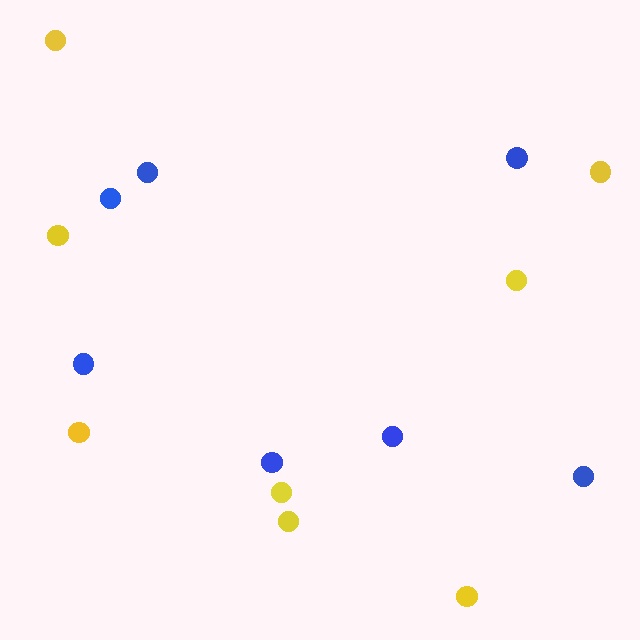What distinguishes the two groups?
There are 2 groups: one group of yellow circles (8) and one group of blue circles (7).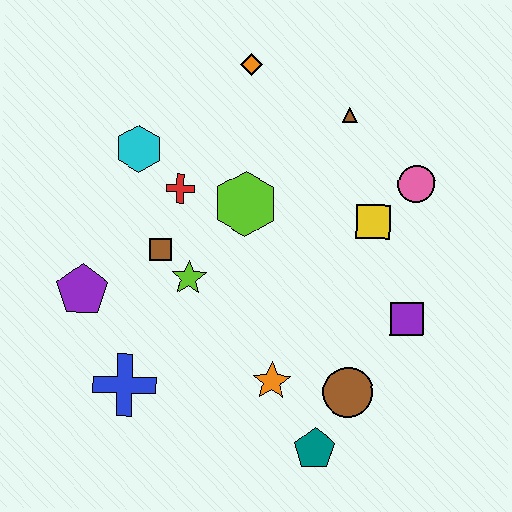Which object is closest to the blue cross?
The purple pentagon is closest to the blue cross.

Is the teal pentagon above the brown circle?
No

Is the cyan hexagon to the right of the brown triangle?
No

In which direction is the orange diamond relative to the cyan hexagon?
The orange diamond is to the right of the cyan hexagon.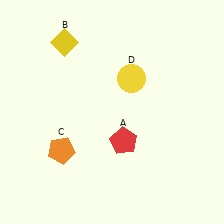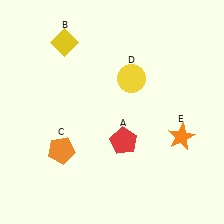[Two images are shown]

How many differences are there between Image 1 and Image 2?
There is 1 difference between the two images.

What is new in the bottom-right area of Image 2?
An orange star (E) was added in the bottom-right area of Image 2.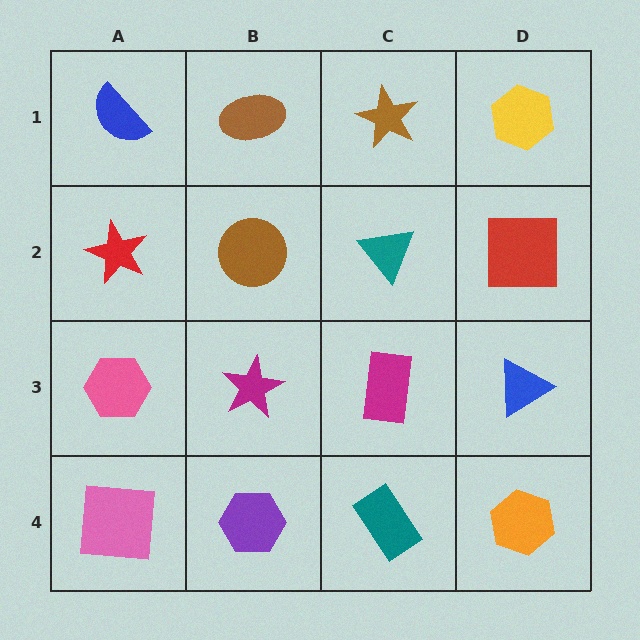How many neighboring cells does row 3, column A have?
3.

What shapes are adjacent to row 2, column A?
A blue semicircle (row 1, column A), a pink hexagon (row 3, column A), a brown circle (row 2, column B).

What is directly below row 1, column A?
A red star.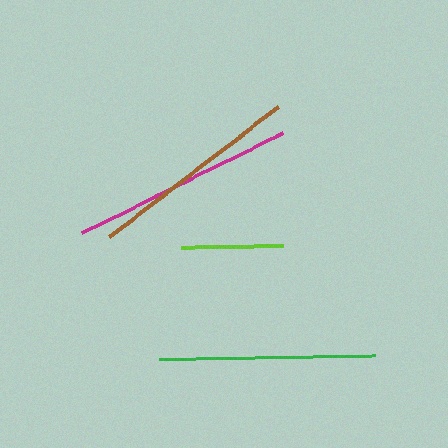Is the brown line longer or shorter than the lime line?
The brown line is longer than the lime line.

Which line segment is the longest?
The magenta line is the longest at approximately 226 pixels.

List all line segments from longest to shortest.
From longest to shortest: magenta, green, brown, lime.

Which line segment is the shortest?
The lime line is the shortest at approximately 102 pixels.